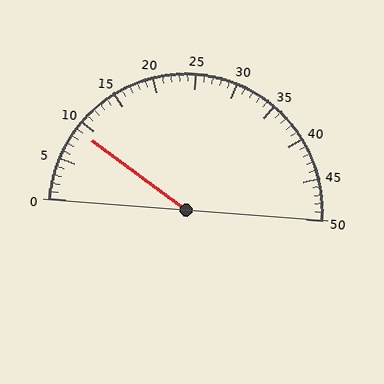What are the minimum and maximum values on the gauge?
The gauge ranges from 0 to 50.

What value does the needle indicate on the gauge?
The needle indicates approximately 9.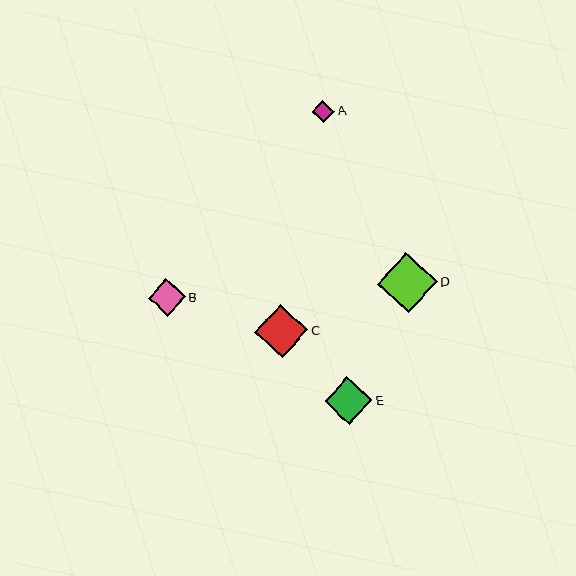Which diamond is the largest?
Diamond D is the largest with a size of approximately 60 pixels.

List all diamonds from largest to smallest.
From largest to smallest: D, C, E, B, A.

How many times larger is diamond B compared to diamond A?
Diamond B is approximately 1.7 times the size of diamond A.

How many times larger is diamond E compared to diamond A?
Diamond E is approximately 2.2 times the size of diamond A.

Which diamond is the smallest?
Diamond A is the smallest with a size of approximately 22 pixels.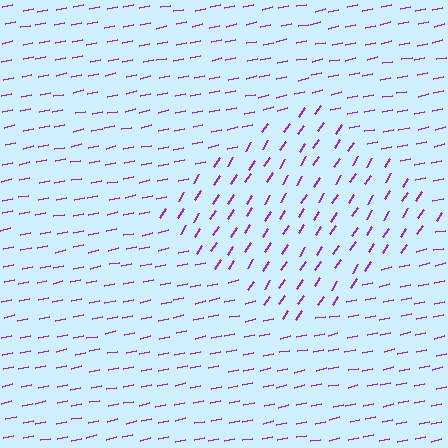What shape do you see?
I see a diamond.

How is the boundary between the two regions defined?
The boundary is defined purely by a change in line orientation (approximately 45 degrees difference). All lines are the same color and thickness.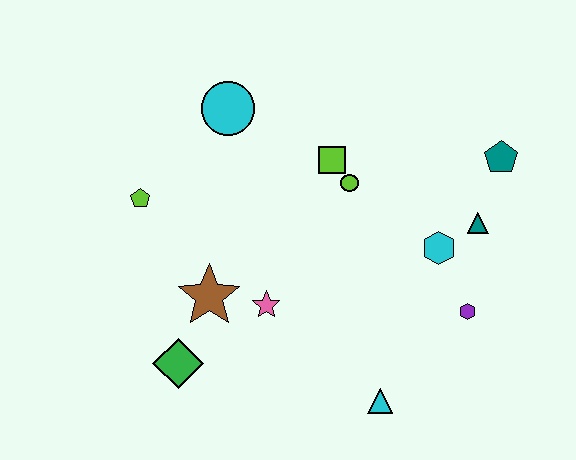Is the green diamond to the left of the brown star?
Yes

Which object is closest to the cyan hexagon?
The teal triangle is closest to the cyan hexagon.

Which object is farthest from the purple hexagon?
The lime pentagon is farthest from the purple hexagon.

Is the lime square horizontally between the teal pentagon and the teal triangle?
No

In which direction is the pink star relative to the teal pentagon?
The pink star is to the left of the teal pentagon.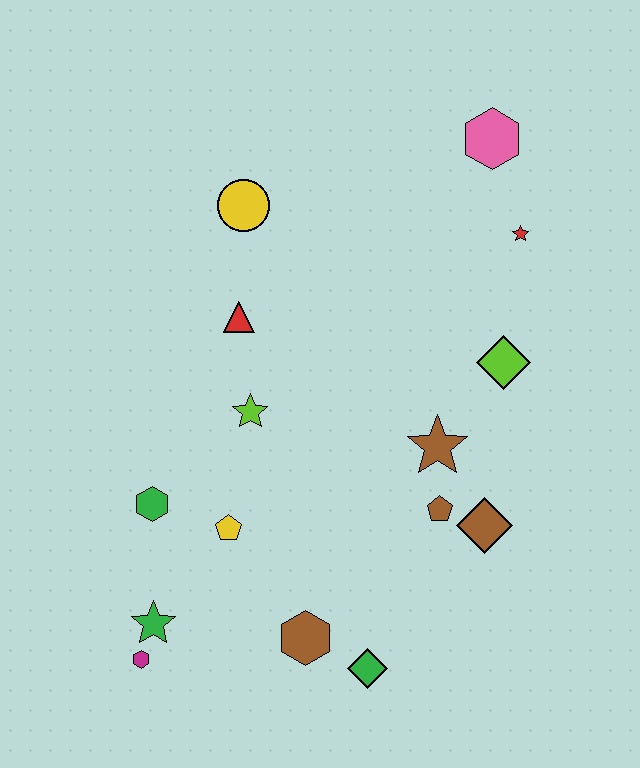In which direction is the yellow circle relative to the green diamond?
The yellow circle is above the green diamond.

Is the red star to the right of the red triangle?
Yes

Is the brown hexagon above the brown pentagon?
No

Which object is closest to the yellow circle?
The red triangle is closest to the yellow circle.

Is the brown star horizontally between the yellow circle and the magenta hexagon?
No